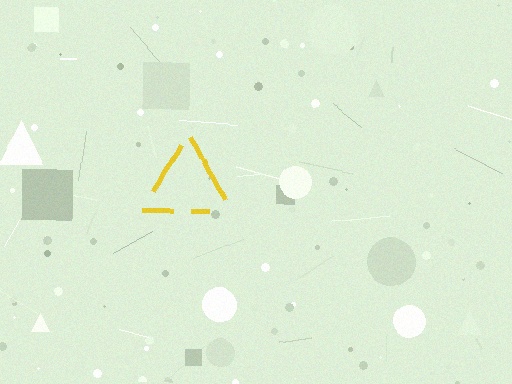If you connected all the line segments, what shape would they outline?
They would outline a triangle.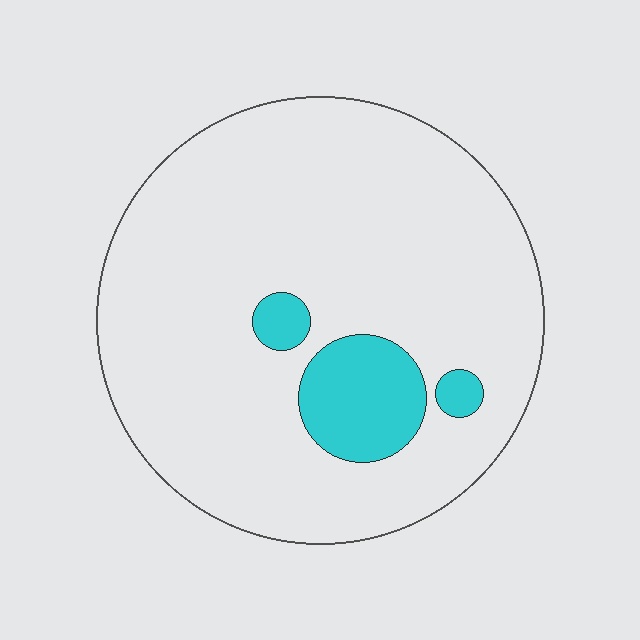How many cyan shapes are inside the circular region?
3.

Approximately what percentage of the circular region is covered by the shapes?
Approximately 10%.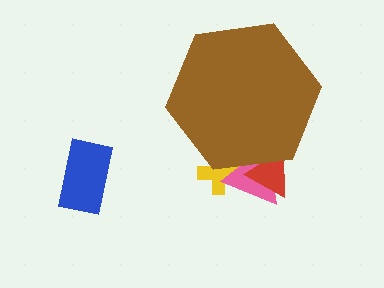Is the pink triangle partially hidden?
Yes, the pink triangle is partially hidden behind the brown hexagon.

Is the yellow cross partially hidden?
Yes, the yellow cross is partially hidden behind the brown hexagon.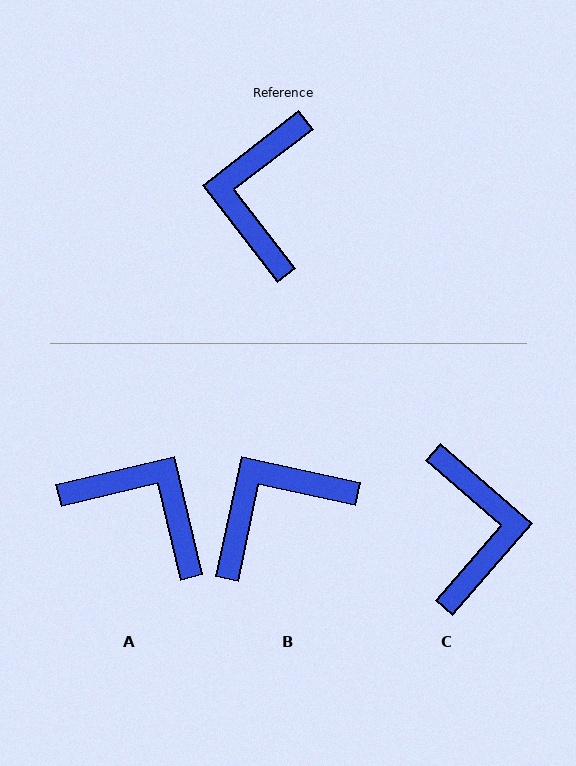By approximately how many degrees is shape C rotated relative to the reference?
Approximately 169 degrees clockwise.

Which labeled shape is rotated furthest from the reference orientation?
C, about 169 degrees away.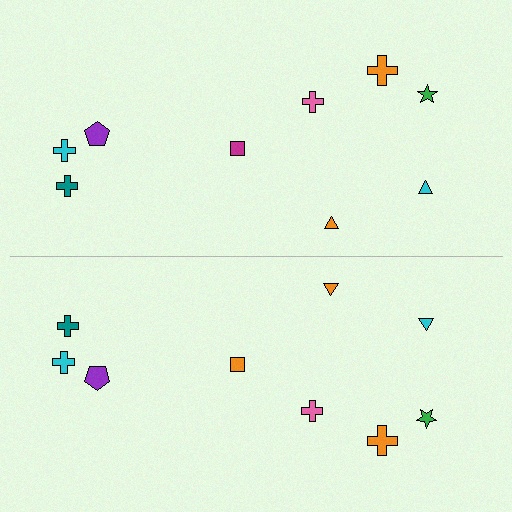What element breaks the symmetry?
The orange square on the bottom side breaks the symmetry — its mirror counterpart is magenta.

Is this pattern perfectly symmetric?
No, the pattern is not perfectly symmetric. The orange square on the bottom side breaks the symmetry — its mirror counterpart is magenta.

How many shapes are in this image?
There are 18 shapes in this image.